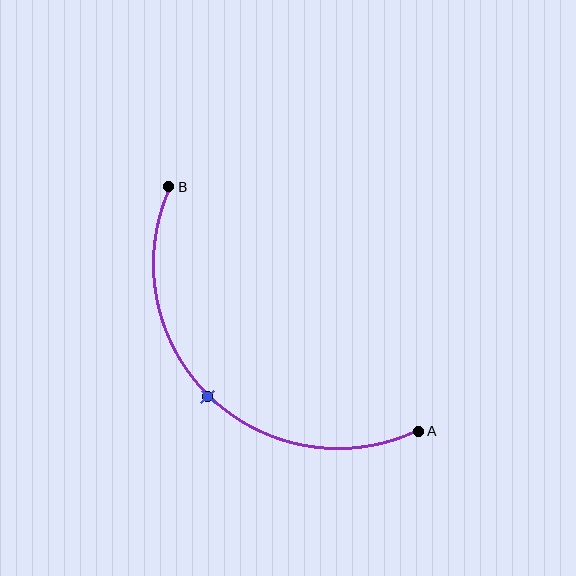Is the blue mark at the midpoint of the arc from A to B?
Yes. The blue mark lies on the arc at equal arc-length from both A and B — it is the arc midpoint.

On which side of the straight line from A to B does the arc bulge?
The arc bulges below and to the left of the straight line connecting A and B.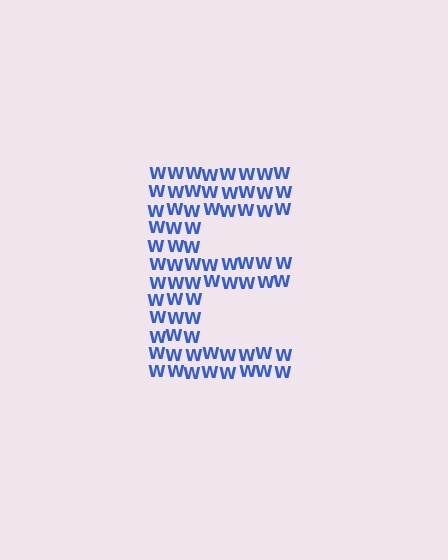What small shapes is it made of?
It is made of small letter W's.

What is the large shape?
The large shape is the letter E.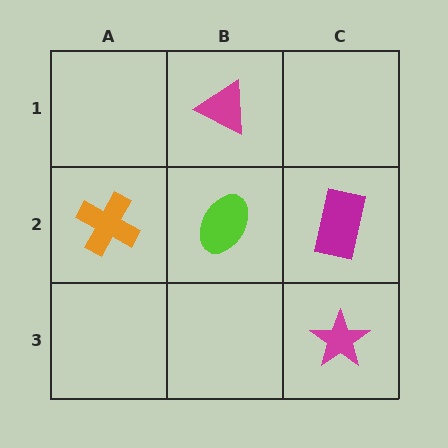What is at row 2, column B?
A lime ellipse.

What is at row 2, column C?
A magenta rectangle.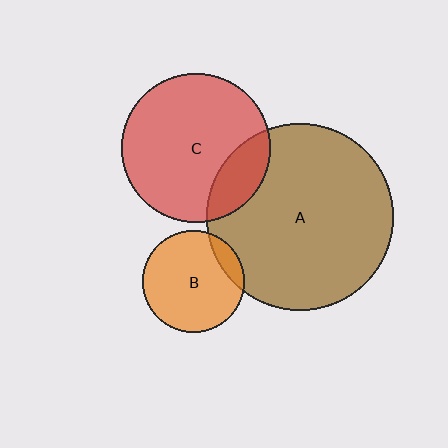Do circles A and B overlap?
Yes.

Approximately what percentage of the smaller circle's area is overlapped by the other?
Approximately 10%.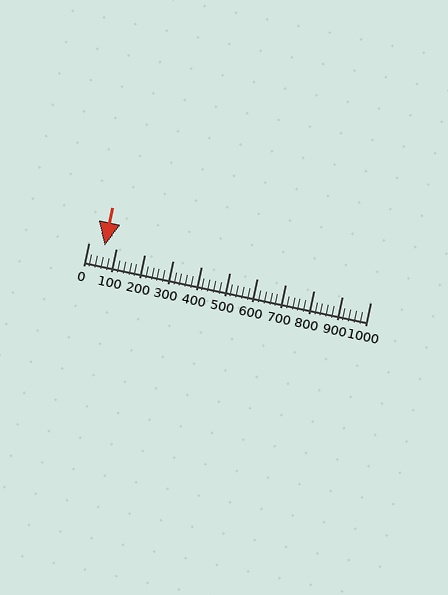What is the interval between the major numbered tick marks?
The major tick marks are spaced 100 units apart.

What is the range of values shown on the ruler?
The ruler shows values from 0 to 1000.